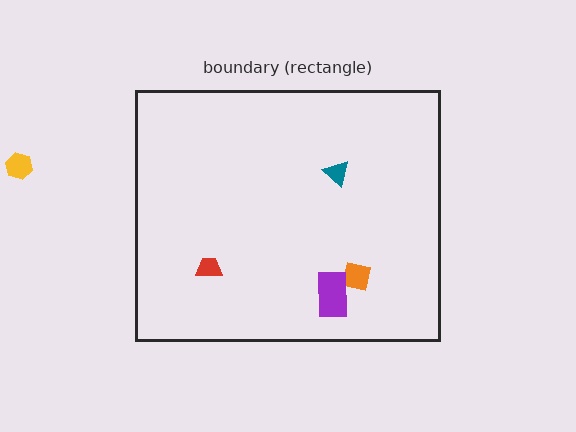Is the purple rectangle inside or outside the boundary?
Inside.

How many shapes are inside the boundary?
4 inside, 1 outside.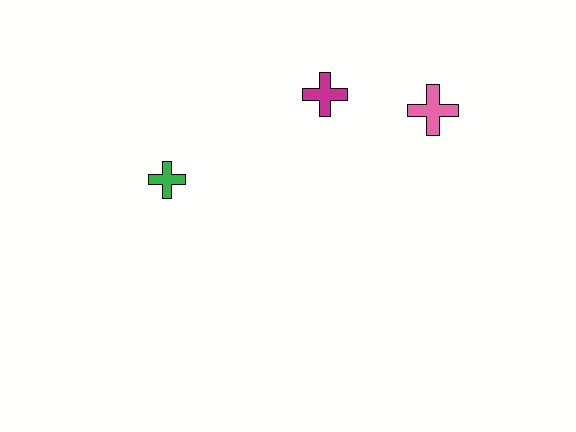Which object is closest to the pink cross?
The magenta cross is closest to the pink cross.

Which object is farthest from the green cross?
The pink cross is farthest from the green cross.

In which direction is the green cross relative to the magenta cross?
The green cross is to the left of the magenta cross.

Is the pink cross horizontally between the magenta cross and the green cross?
No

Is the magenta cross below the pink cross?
No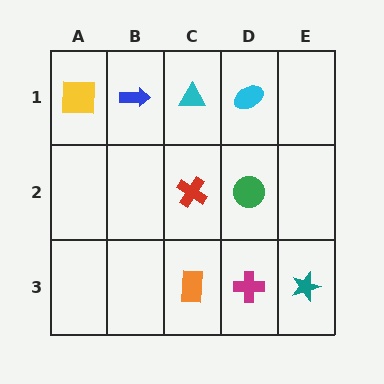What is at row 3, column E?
A teal star.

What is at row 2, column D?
A green circle.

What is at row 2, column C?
A red cross.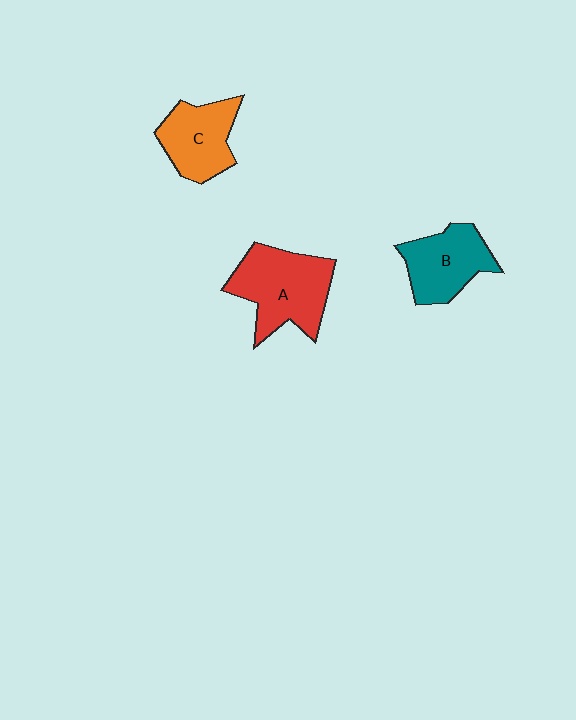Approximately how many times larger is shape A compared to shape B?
Approximately 1.3 times.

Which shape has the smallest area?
Shape C (orange).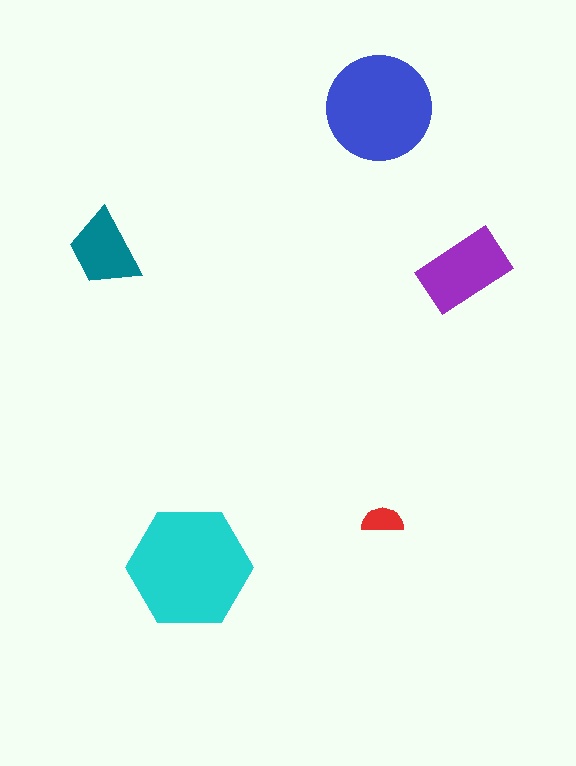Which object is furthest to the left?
The teal trapezoid is leftmost.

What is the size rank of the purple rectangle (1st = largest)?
3rd.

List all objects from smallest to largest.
The red semicircle, the teal trapezoid, the purple rectangle, the blue circle, the cyan hexagon.